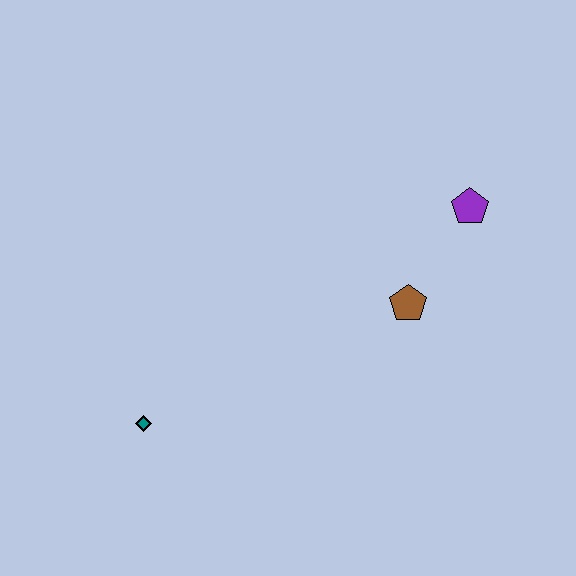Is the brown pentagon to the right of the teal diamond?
Yes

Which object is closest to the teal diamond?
The brown pentagon is closest to the teal diamond.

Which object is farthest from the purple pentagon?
The teal diamond is farthest from the purple pentagon.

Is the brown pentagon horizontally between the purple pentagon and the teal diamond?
Yes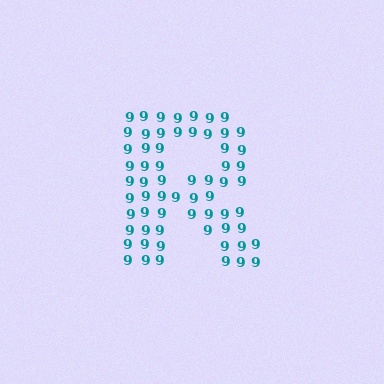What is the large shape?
The large shape is the letter R.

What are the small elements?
The small elements are digit 9's.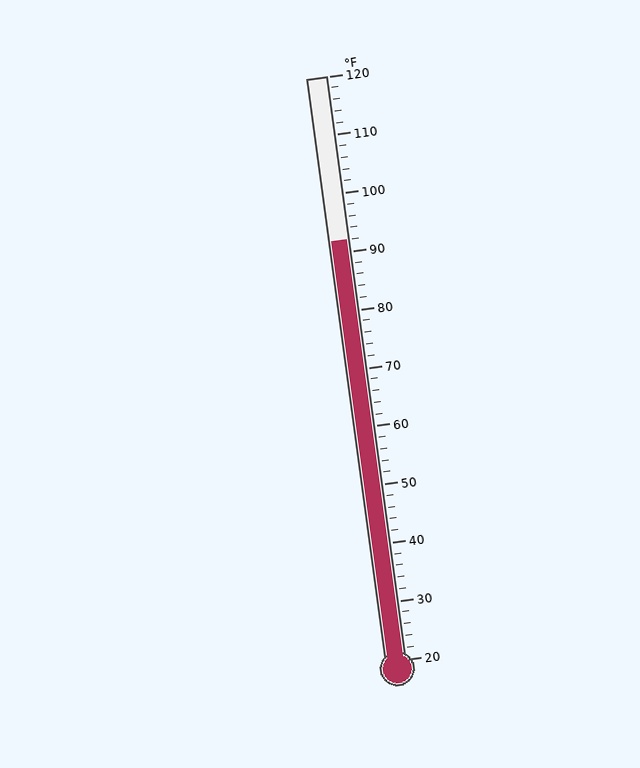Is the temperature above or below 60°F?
The temperature is above 60°F.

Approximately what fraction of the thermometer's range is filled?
The thermometer is filled to approximately 70% of its range.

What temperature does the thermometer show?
The thermometer shows approximately 92°F.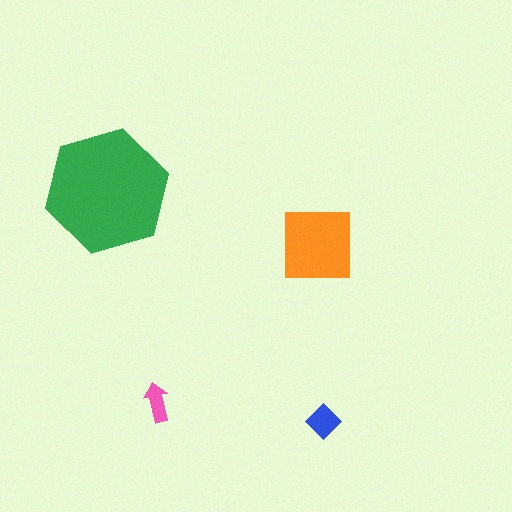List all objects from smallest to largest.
The pink arrow, the blue diamond, the orange square, the green hexagon.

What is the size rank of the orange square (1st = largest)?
2nd.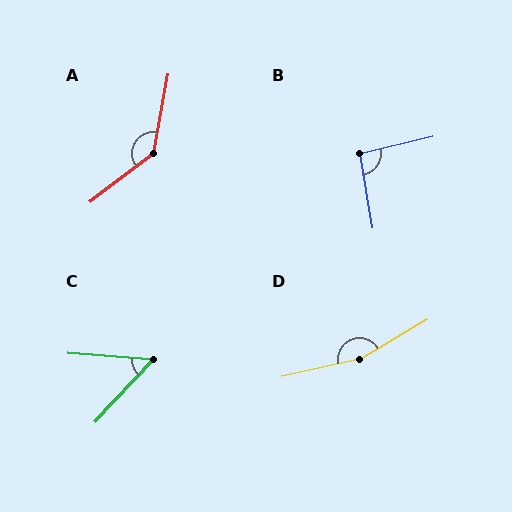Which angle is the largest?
D, at approximately 162 degrees.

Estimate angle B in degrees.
Approximately 94 degrees.